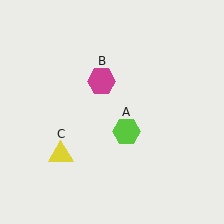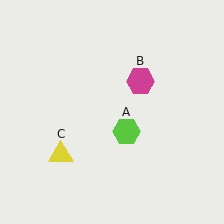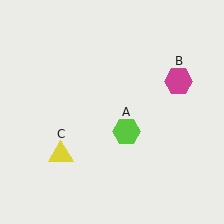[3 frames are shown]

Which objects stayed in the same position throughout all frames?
Lime hexagon (object A) and yellow triangle (object C) remained stationary.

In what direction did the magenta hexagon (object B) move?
The magenta hexagon (object B) moved right.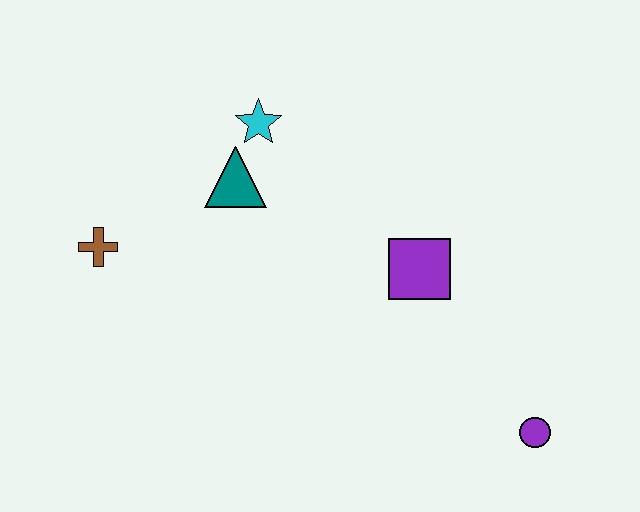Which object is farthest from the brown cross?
The purple circle is farthest from the brown cross.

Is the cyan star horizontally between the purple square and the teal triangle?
Yes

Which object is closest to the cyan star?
The teal triangle is closest to the cyan star.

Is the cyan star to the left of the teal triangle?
No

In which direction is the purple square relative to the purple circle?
The purple square is above the purple circle.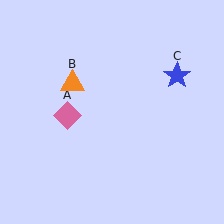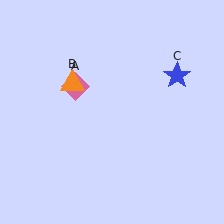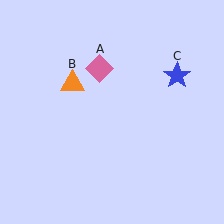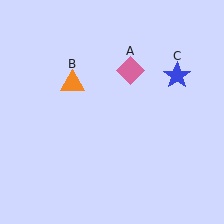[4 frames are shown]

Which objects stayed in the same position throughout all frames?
Orange triangle (object B) and blue star (object C) remained stationary.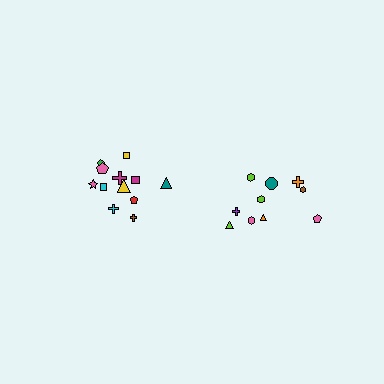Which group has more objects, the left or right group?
The left group.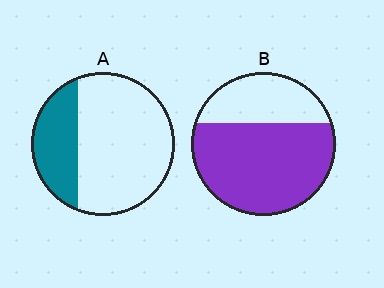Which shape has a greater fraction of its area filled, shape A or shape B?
Shape B.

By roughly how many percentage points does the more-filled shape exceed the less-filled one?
By roughly 40 percentage points (B over A).